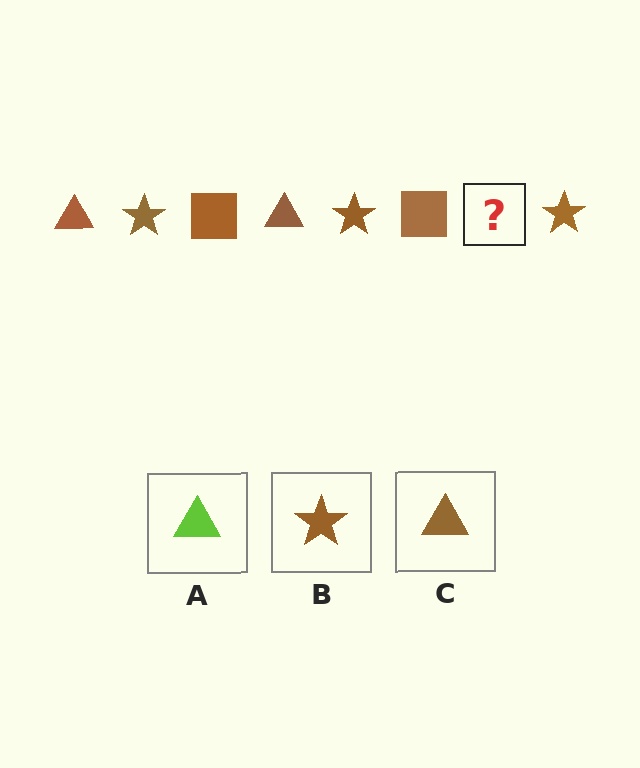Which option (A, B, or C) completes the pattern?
C.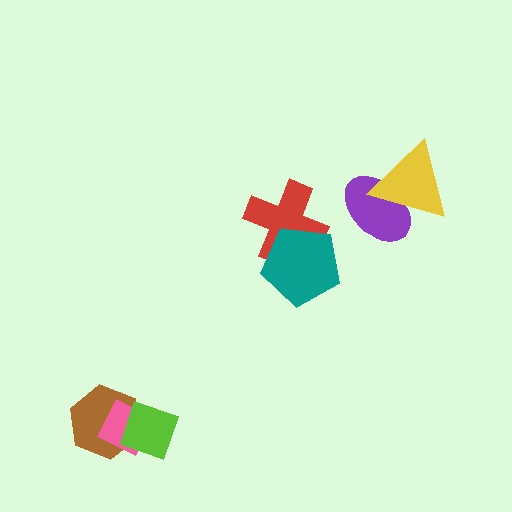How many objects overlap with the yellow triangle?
1 object overlaps with the yellow triangle.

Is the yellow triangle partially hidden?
No, no other shape covers it.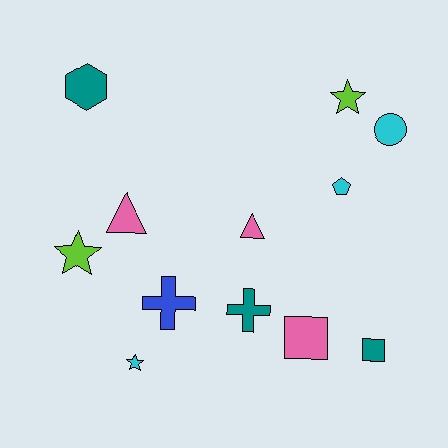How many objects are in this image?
There are 12 objects.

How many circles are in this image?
There is 1 circle.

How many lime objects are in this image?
There are 2 lime objects.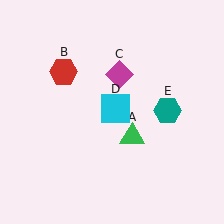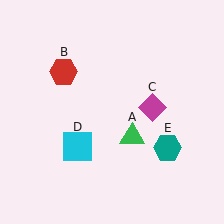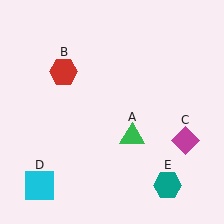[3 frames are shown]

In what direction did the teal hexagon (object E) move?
The teal hexagon (object E) moved down.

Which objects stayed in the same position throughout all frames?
Green triangle (object A) and red hexagon (object B) remained stationary.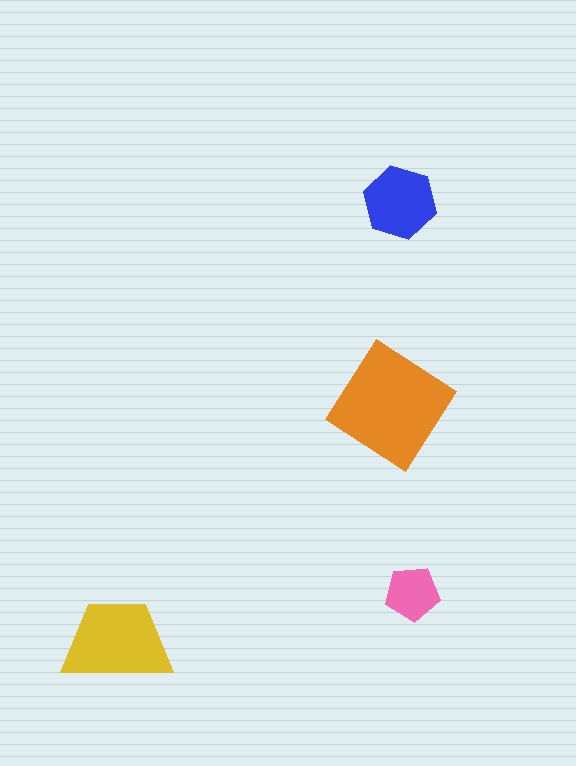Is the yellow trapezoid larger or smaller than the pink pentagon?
Larger.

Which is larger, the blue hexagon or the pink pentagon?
The blue hexagon.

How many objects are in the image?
There are 4 objects in the image.